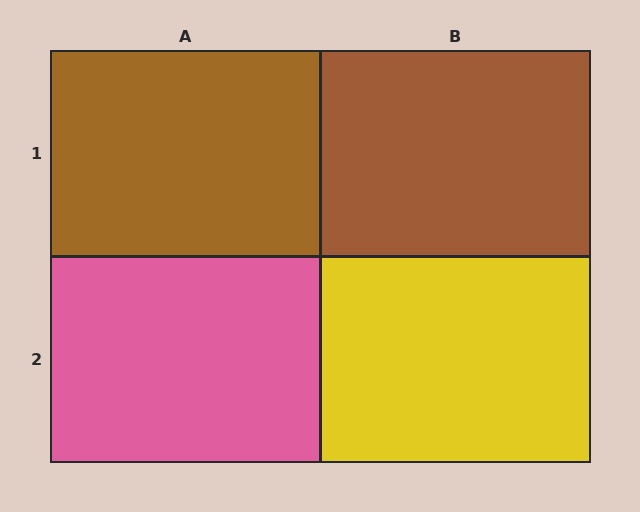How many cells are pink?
1 cell is pink.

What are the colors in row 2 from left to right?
Pink, yellow.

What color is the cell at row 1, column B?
Brown.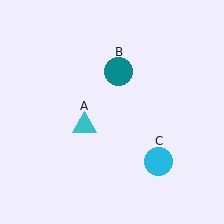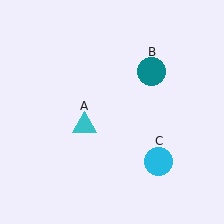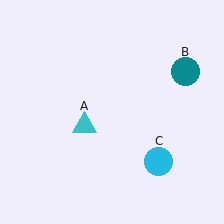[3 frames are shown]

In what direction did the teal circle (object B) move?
The teal circle (object B) moved right.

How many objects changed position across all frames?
1 object changed position: teal circle (object B).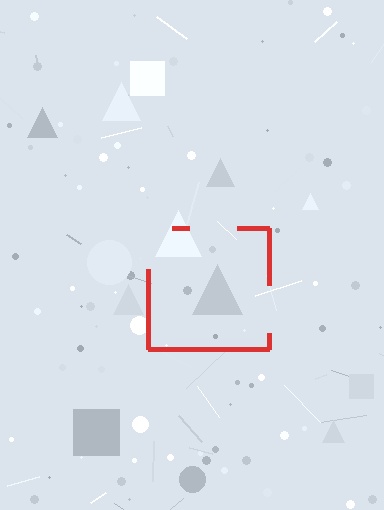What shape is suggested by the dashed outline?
The dashed outline suggests a square.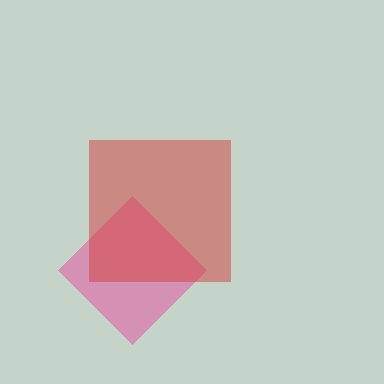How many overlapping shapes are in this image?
There are 2 overlapping shapes in the image.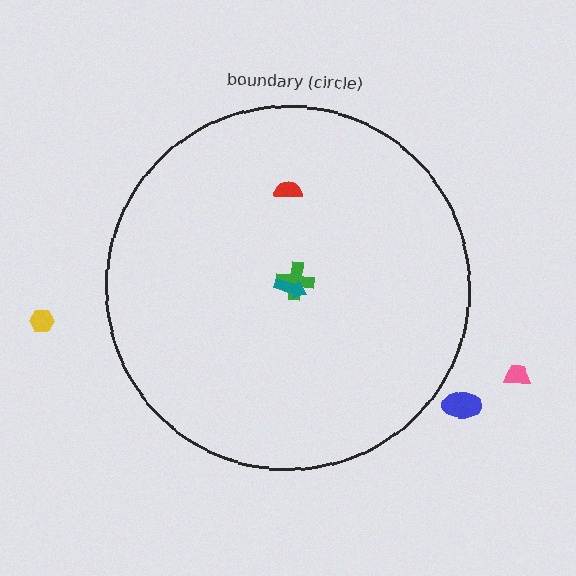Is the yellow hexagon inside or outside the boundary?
Outside.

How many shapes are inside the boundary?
3 inside, 3 outside.